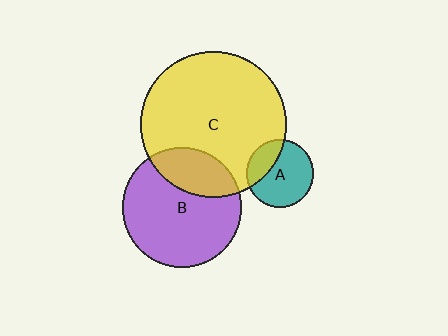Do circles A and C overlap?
Yes.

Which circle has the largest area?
Circle C (yellow).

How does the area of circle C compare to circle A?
Approximately 4.7 times.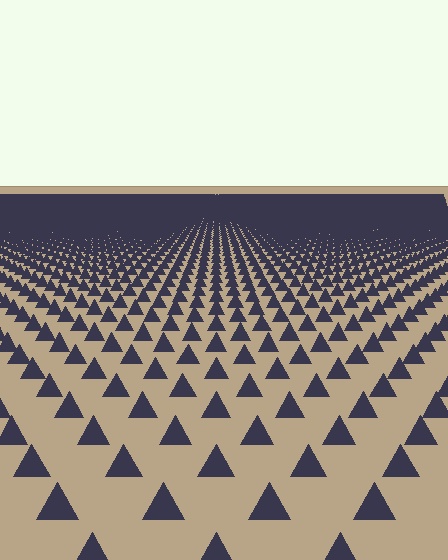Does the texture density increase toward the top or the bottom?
Density increases toward the top.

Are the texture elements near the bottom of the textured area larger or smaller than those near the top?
Larger. Near the bottom, elements are closer to the viewer and appear at a bigger on-screen size.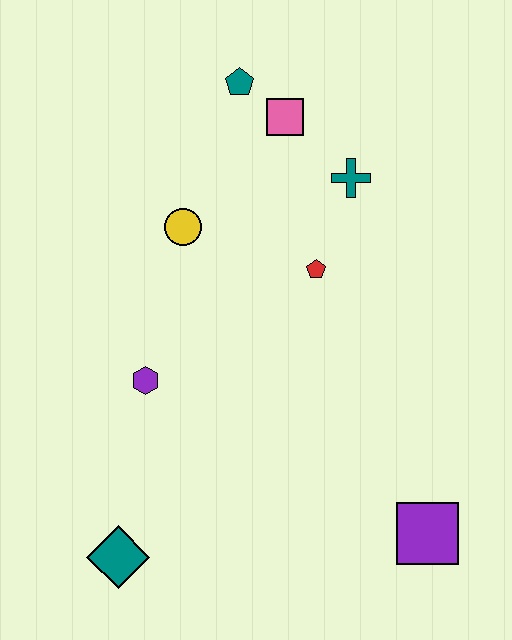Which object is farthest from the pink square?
The teal diamond is farthest from the pink square.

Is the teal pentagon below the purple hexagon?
No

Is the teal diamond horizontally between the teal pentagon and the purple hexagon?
No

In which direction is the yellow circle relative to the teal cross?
The yellow circle is to the left of the teal cross.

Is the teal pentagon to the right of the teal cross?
No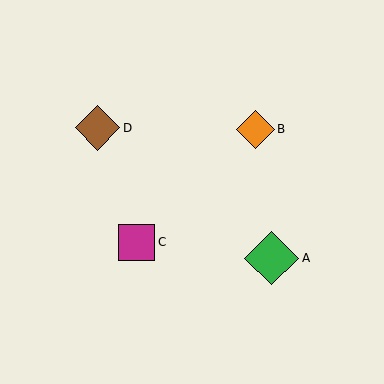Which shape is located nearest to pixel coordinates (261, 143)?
The orange diamond (labeled B) at (255, 129) is nearest to that location.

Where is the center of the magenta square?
The center of the magenta square is at (137, 242).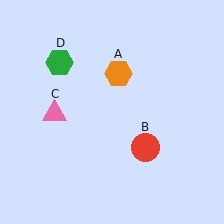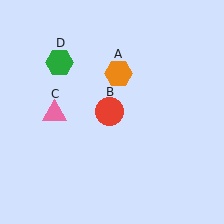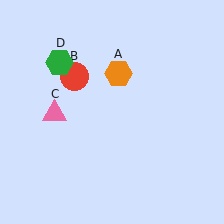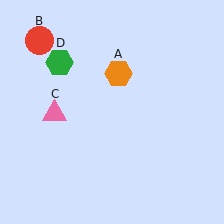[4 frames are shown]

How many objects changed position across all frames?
1 object changed position: red circle (object B).